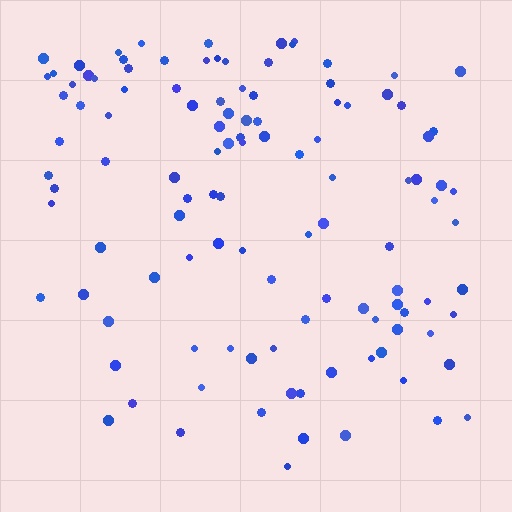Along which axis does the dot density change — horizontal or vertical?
Vertical.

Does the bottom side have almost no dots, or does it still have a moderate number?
Still a moderate number, just noticeably fewer than the top.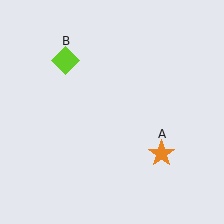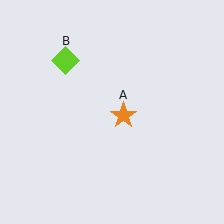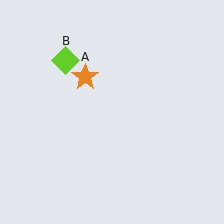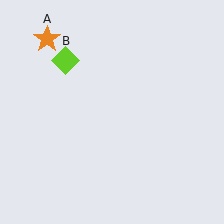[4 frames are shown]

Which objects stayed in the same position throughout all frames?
Lime diamond (object B) remained stationary.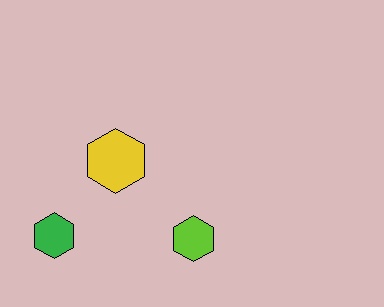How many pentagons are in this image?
There are no pentagons.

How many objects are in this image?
There are 3 objects.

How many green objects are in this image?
There is 1 green object.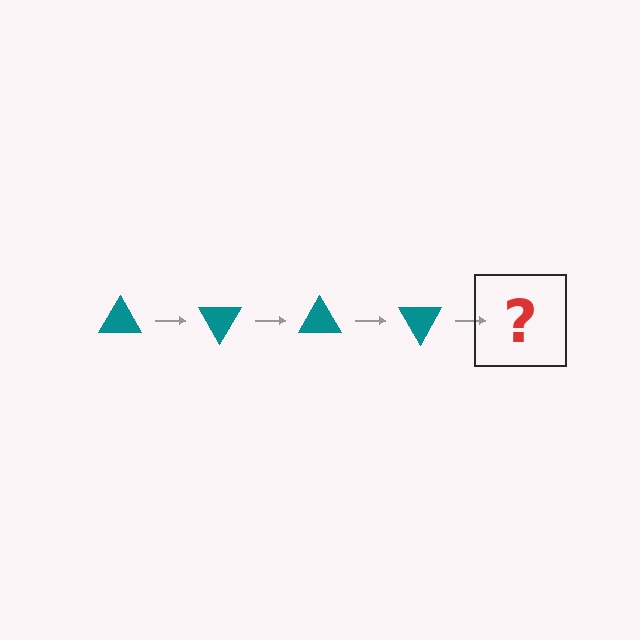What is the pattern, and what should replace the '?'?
The pattern is that the triangle rotates 60 degrees each step. The '?' should be a teal triangle rotated 240 degrees.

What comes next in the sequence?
The next element should be a teal triangle rotated 240 degrees.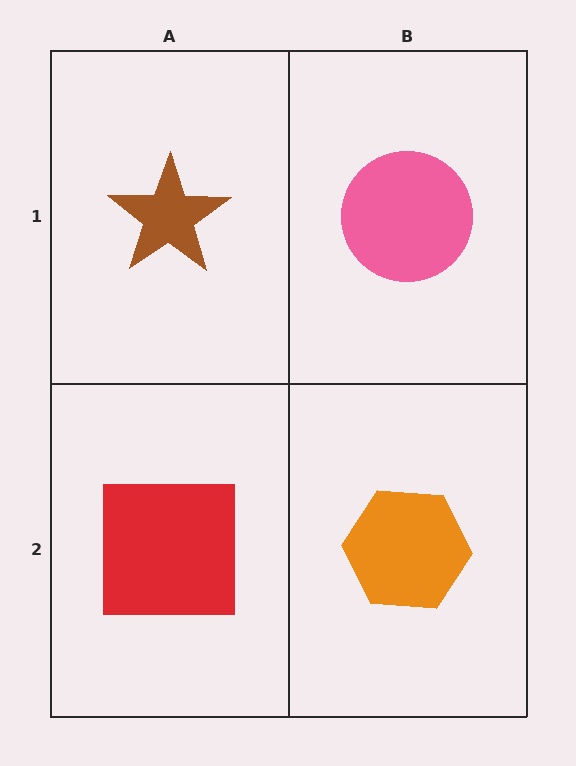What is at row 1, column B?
A pink circle.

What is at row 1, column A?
A brown star.